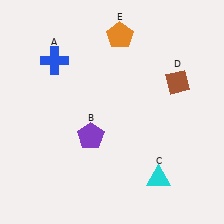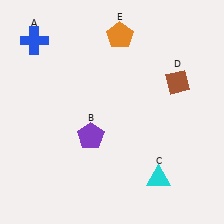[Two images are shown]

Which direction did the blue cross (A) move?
The blue cross (A) moved left.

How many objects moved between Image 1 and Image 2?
1 object moved between the two images.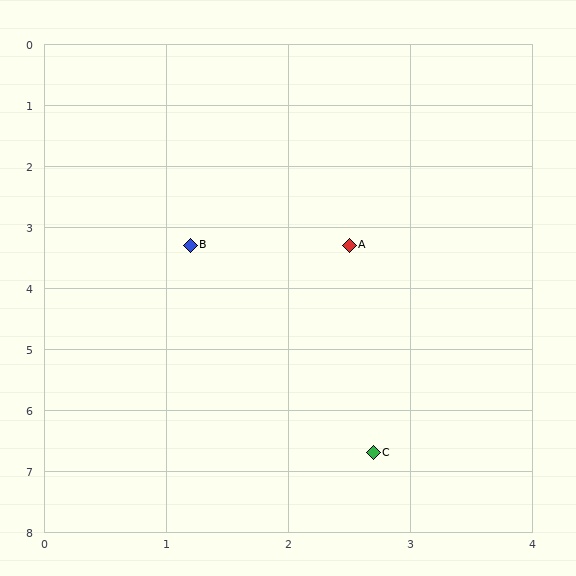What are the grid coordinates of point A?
Point A is at approximately (2.5, 3.3).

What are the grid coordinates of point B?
Point B is at approximately (1.2, 3.3).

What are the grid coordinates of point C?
Point C is at approximately (2.7, 6.7).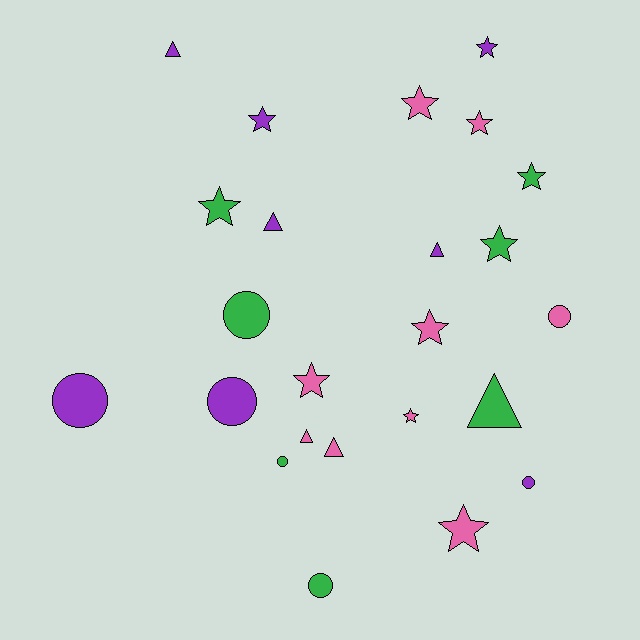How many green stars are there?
There are 3 green stars.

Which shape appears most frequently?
Star, with 11 objects.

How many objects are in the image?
There are 24 objects.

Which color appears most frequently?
Pink, with 9 objects.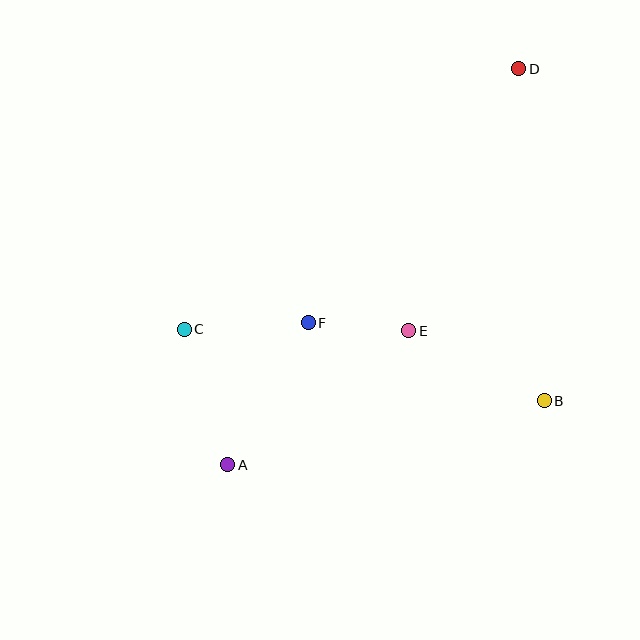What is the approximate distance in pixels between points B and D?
The distance between B and D is approximately 333 pixels.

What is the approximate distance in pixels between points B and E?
The distance between B and E is approximately 152 pixels.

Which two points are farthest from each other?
Points A and D are farthest from each other.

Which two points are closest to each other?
Points E and F are closest to each other.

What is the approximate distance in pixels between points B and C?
The distance between B and C is approximately 367 pixels.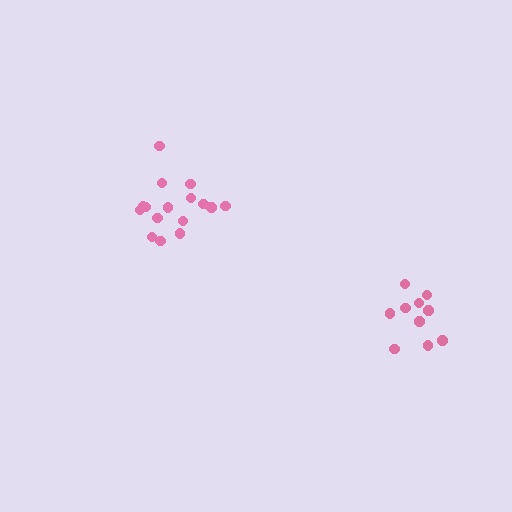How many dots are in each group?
Group 1: 16 dots, Group 2: 10 dots (26 total).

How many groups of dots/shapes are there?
There are 2 groups.